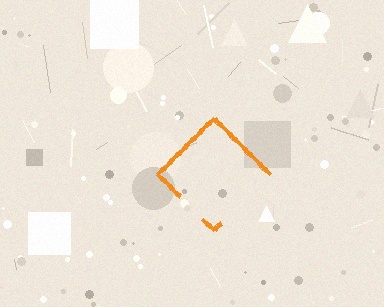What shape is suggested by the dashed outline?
The dashed outline suggests a diamond.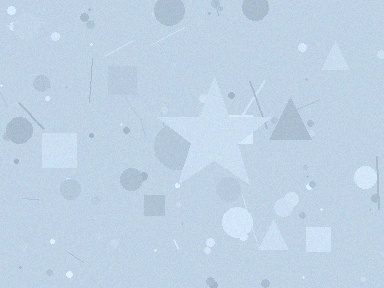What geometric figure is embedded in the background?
A star is embedded in the background.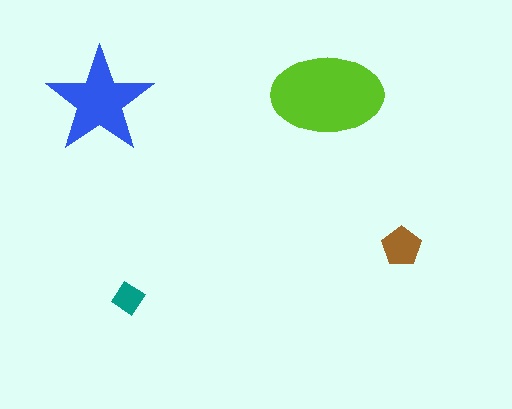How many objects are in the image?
There are 4 objects in the image.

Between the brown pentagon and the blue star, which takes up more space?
The blue star.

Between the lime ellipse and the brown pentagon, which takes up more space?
The lime ellipse.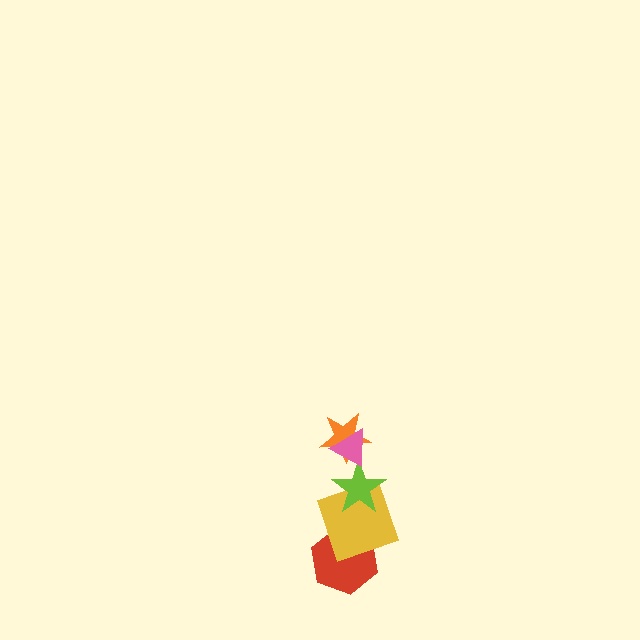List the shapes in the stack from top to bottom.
From top to bottom: the pink triangle, the orange star, the lime star, the yellow square, the red hexagon.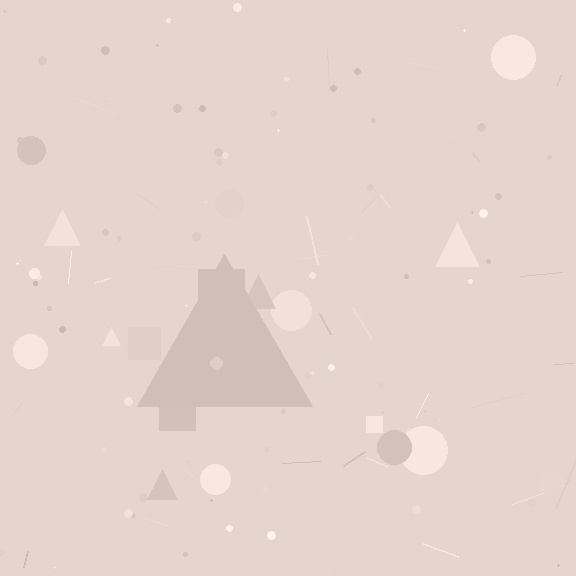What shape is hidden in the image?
A triangle is hidden in the image.